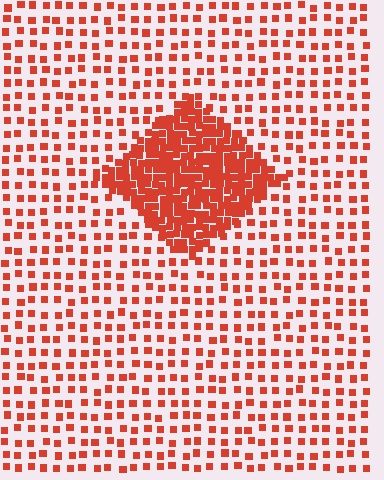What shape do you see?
I see a diamond.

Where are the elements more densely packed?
The elements are more densely packed inside the diamond boundary.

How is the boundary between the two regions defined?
The boundary is defined by a change in element density (approximately 3.1x ratio). All elements are the same color, size, and shape.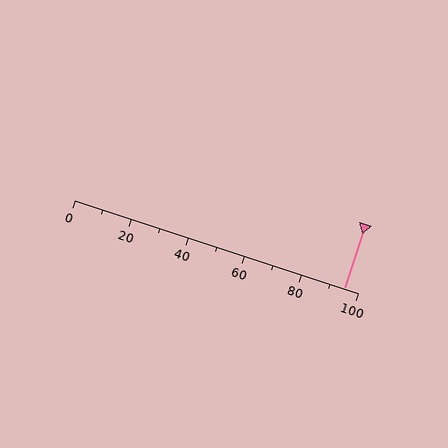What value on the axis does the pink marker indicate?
The marker indicates approximately 95.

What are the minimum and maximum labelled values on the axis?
The axis runs from 0 to 100.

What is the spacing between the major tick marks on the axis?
The major ticks are spaced 20 apart.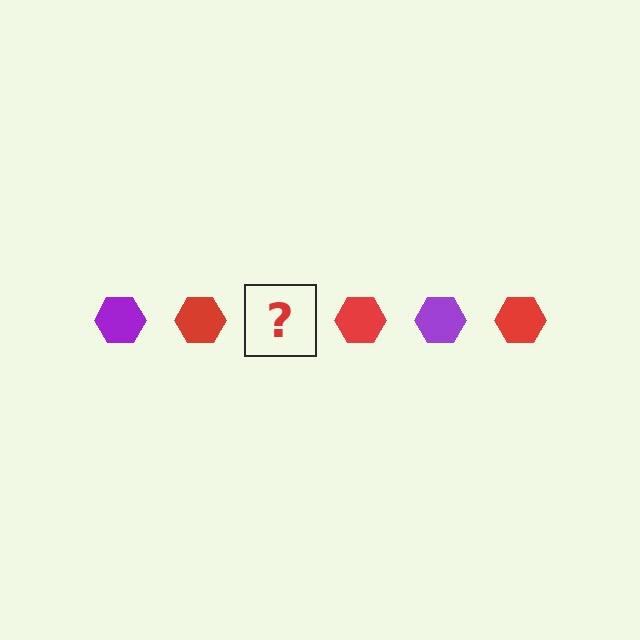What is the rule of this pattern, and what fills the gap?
The rule is that the pattern cycles through purple, red hexagons. The gap should be filled with a purple hexagon.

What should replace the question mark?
The question mark should be replaced with a purple hexagon.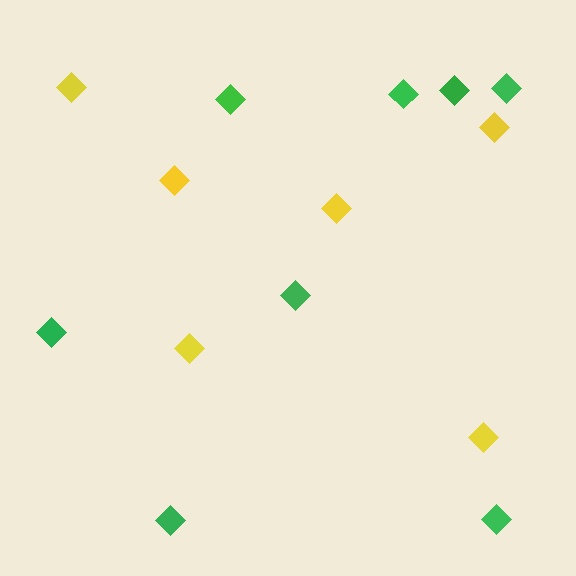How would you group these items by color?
There are 2 groups: one group of yellow diamonds (6) and one group of green diamonds (8).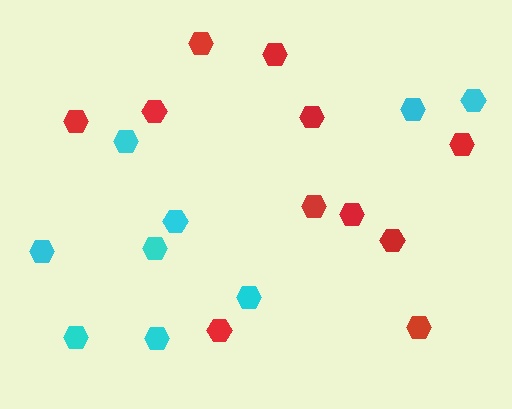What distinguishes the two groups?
There are 2 groups: one group of cyan hexagons (9) and one group of red hexagons (11).